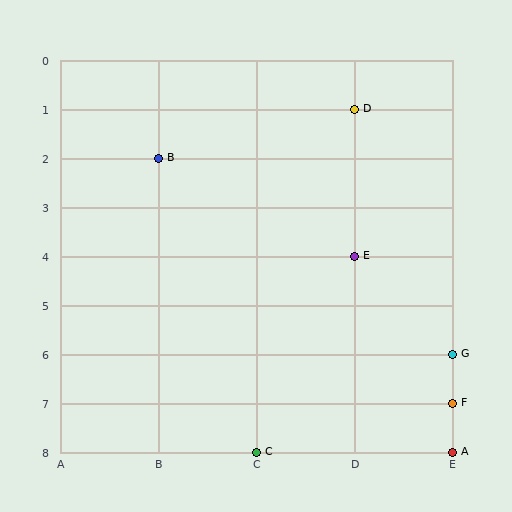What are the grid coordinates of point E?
Point E is at grid coordinates (D, 4).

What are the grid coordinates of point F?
Point F is at grid coordinates (E, 7).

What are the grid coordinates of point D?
Point D is at grid coordinates (D, 1).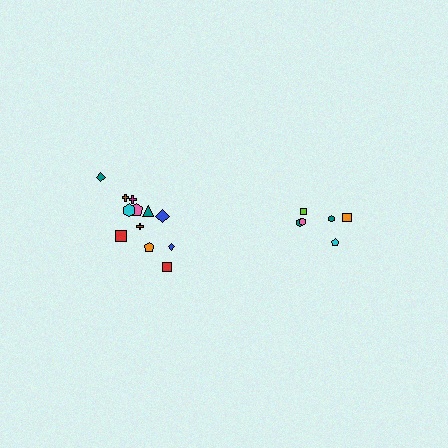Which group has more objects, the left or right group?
The left group.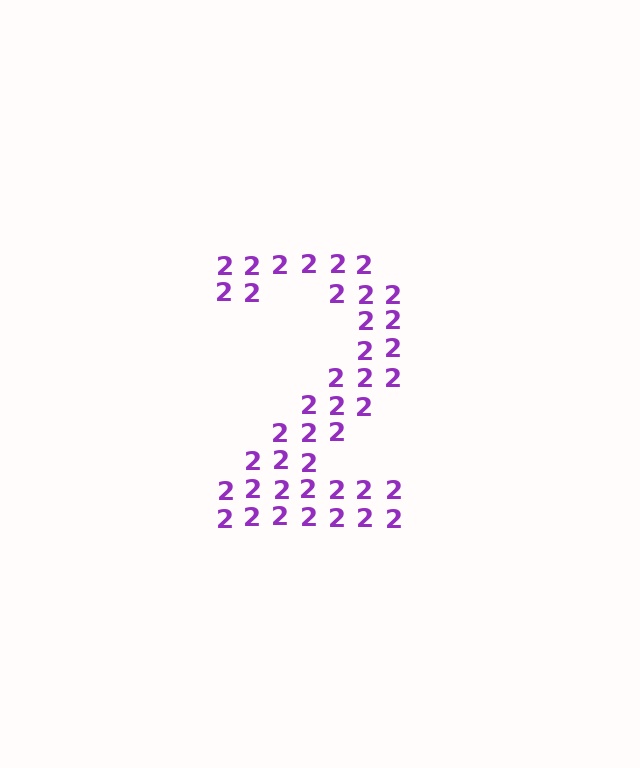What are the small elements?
The small elements are digit 2's.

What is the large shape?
The large shape is the digit 2.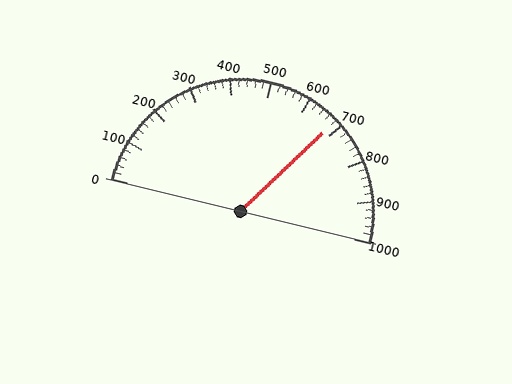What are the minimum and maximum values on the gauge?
The gauge ranges from 0 to 1000.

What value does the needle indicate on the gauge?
The needle indicates approximately 680.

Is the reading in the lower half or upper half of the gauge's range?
The reading is in the upper half of the range (0 to 1000).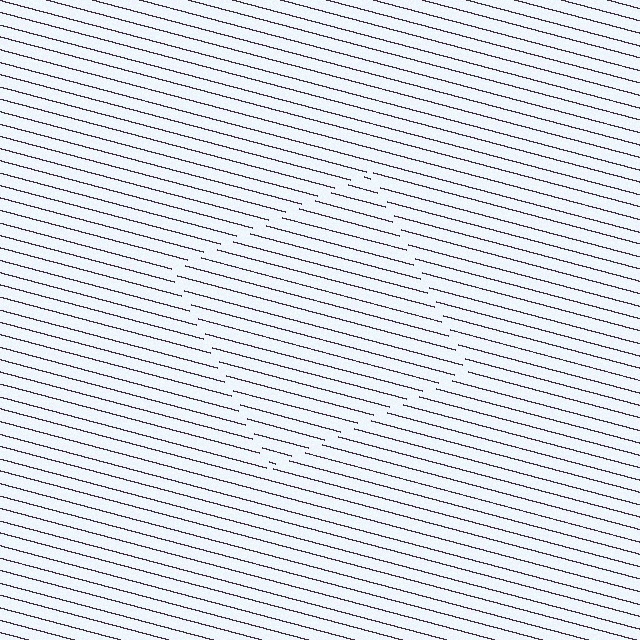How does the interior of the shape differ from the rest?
The interior of the shape contains the same grating, shifted by half a period — the contour is defined by the phase discontinuity where line-ends from the inner and outer gratings abut.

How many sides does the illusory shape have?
4 sides — the line-ends trace a square.